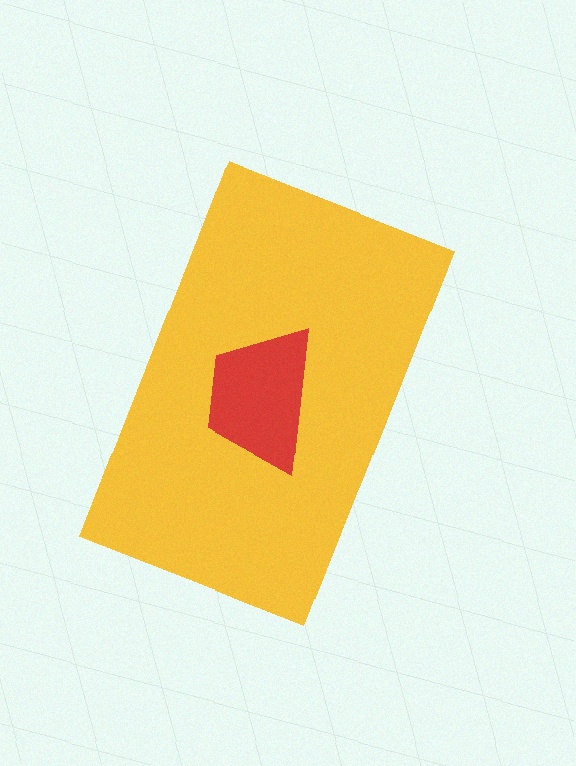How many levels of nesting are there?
2.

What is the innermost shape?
The red trapezoid.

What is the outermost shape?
The yellow rectangle.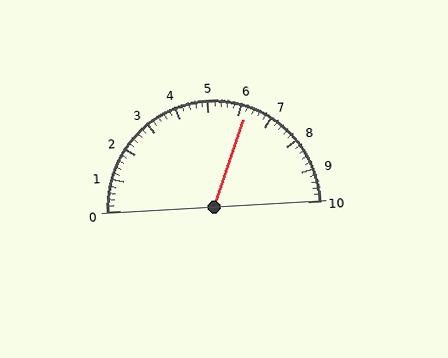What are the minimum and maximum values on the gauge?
The gauge ranges from 0 to 10.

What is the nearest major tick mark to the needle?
The nearest major tick mark is 6.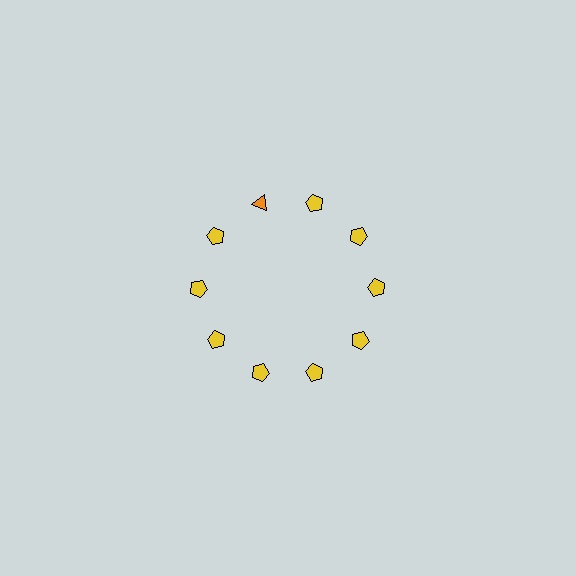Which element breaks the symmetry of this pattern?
The orange triangle at roughly the 11 o'clock position breaks the symmetry. All other shapes are yellow pentagons.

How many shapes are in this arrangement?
There are 10 shapes arranged in a ring pattern.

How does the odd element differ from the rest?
It differs in both color (orange instead of yellow) and shape (triangle instead of pentagon).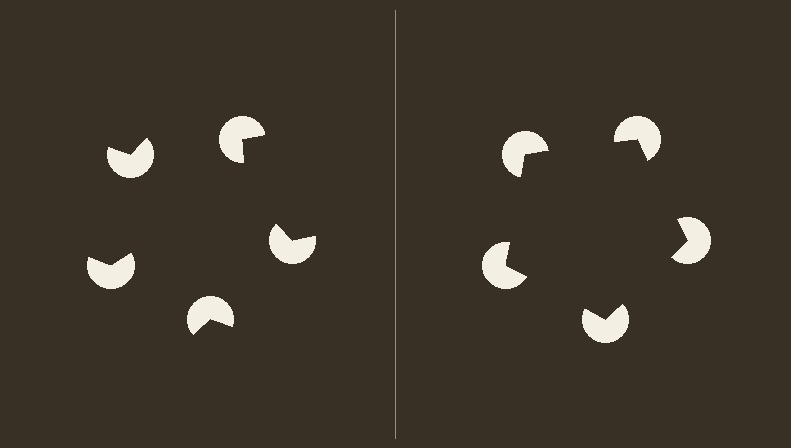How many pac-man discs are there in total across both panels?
10 — 5 on each side.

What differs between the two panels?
The pac-man discs are positioned identically on both sides; only the wedge orientations differ. On the right they align to a pentagon; on the left they are misaligned.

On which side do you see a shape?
An illusory pentagon appears on the right side. On the left side the wedge cuts are rotated, so no coherent shape forms.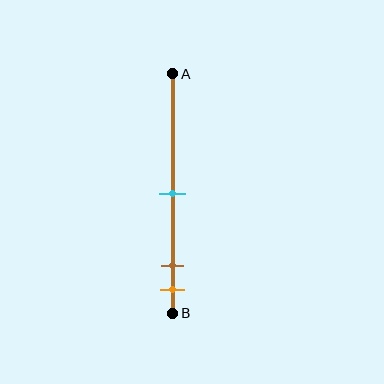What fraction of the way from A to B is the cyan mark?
The cyan mark is approximately 50% (0.5) of the way from A to B.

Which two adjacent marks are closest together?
The brown and orange marks are the closest adjacent pair.